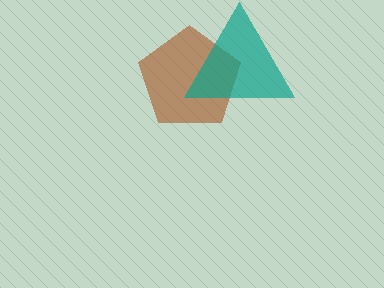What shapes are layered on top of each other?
The layered shapes are: a brown pentagon, a teal triangle.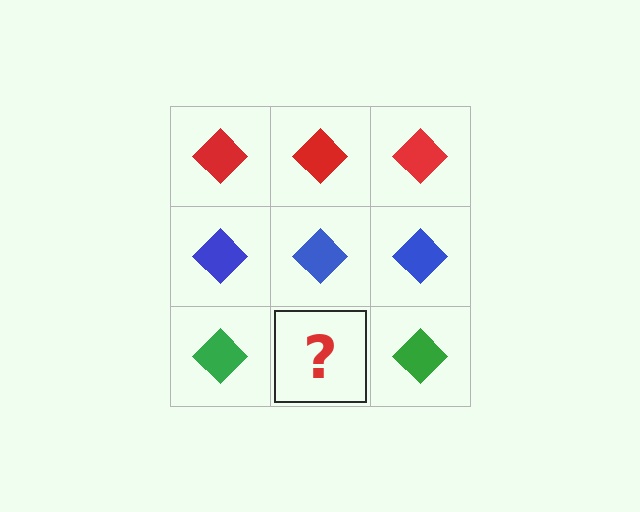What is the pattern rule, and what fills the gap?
The rule is that each row has a consistent color. The gap should be filled with a green diamond.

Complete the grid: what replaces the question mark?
The question mark should be replaced with a green diamond.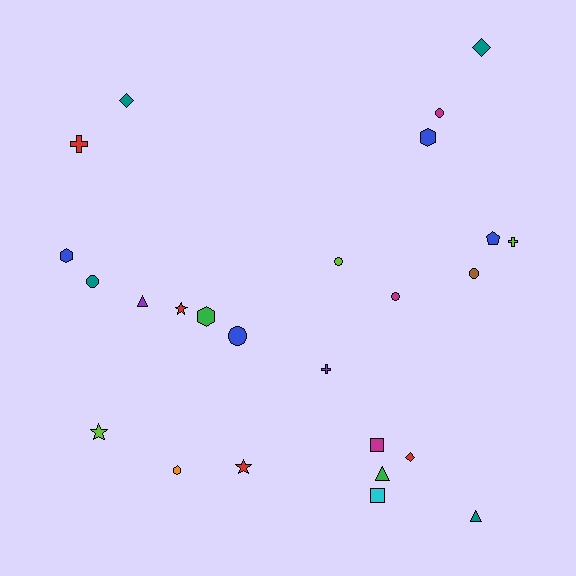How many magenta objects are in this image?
There are 3 magenta objects.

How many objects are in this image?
There are 25 objects.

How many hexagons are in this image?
There are 4 hexagons.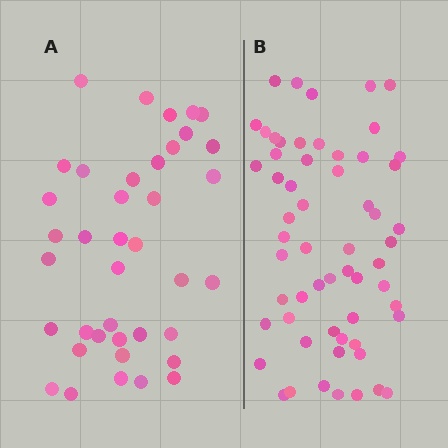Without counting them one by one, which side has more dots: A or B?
Region B (the right region) has more dots.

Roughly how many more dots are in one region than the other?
Region B has approximately 20 more dots than region A.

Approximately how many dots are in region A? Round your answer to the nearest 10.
About 40 dots. (The exact count is 39, which rounds to 40.)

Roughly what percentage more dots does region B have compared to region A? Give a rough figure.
About 50% more.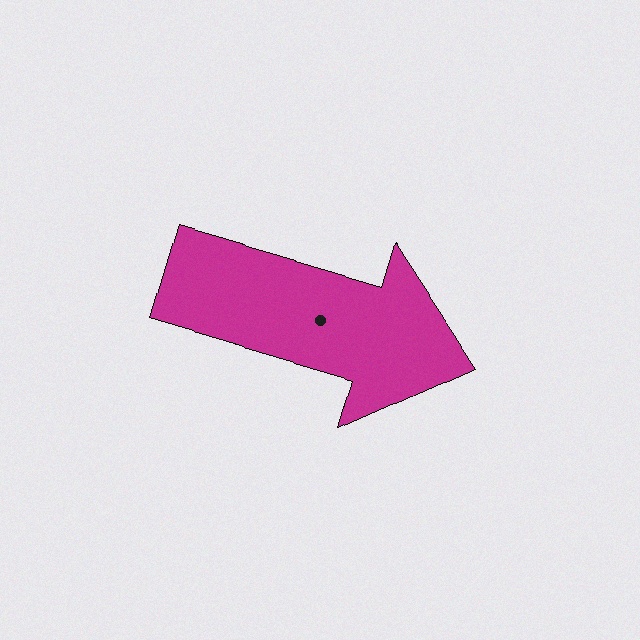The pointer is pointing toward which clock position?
Roughly 4 o'clock.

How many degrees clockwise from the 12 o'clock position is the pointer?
Approximately 106 degrees.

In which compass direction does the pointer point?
East.